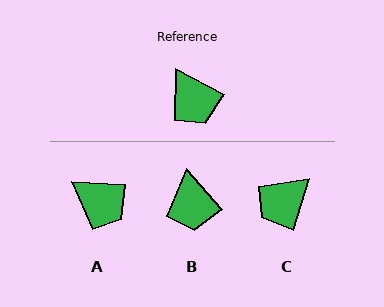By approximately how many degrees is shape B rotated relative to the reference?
Approximately 21 degrees clockwise.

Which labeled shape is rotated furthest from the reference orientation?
C, about 80 degrees away.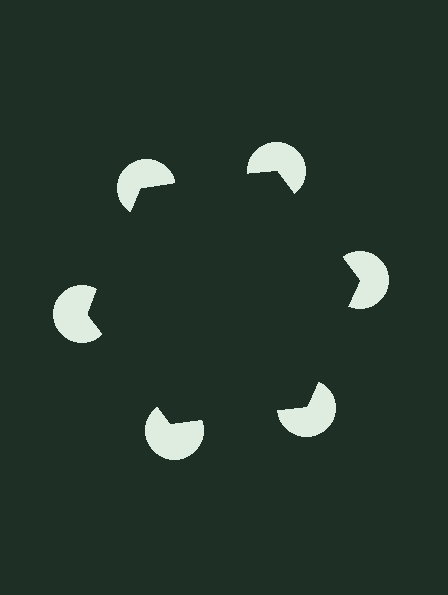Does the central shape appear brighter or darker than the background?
It typically appears slightly darker than the background, even though no actual brightness change is drawn.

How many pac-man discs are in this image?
There are 6 — one at each vertex of the illusory hexagon.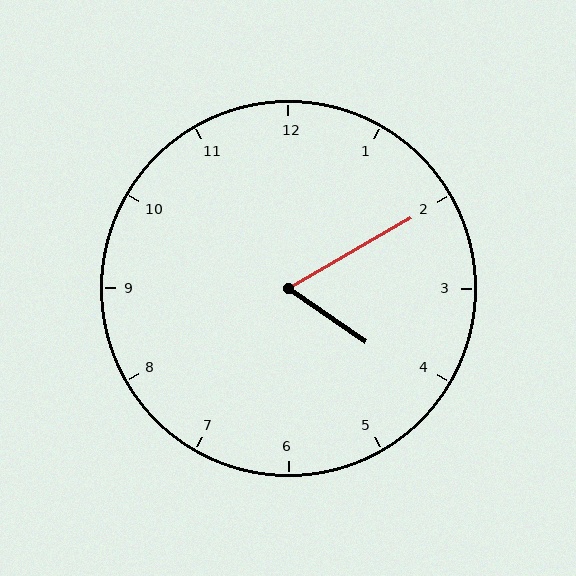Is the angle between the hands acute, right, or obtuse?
It is acute.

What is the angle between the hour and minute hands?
Approximately 65 degrees.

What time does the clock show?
4:10.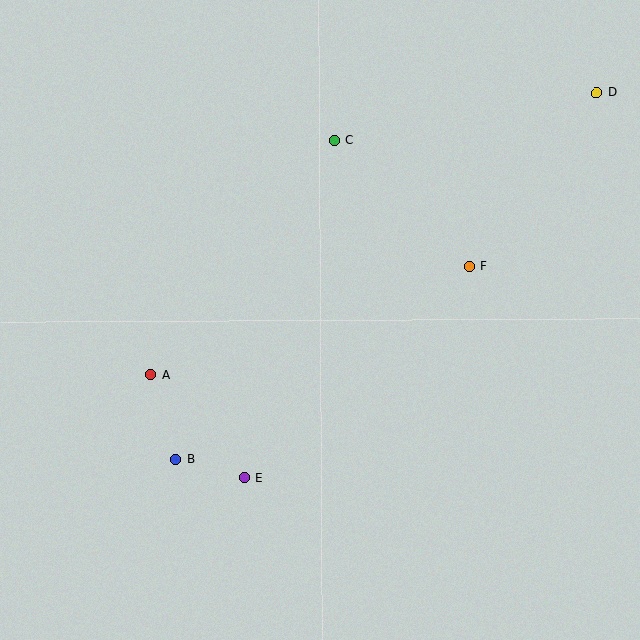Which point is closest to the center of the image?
Point F at (469, 266) is closest to the center.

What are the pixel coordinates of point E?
Point E is at (244, 478).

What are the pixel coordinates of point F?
Point F is at (469, 266).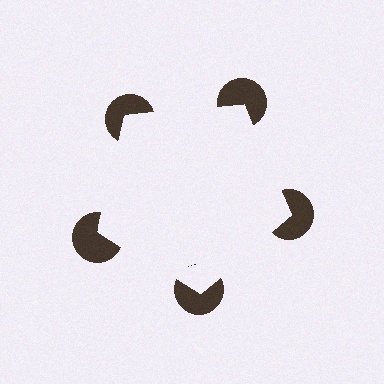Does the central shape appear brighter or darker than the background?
It typically appears slightly brighter than the background, even though no actual brightness change is drawn.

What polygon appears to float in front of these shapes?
An illusory pentagon — its edges are inferred from the aligned wedge cuts in the pac-man discs, not physically drawn.